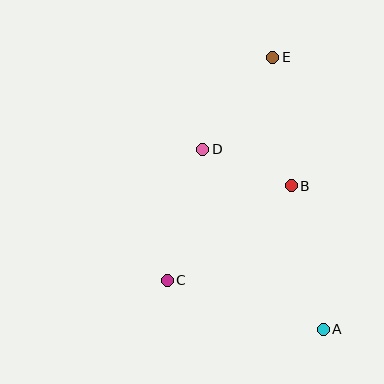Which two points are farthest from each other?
Points A and E are farthest from each other.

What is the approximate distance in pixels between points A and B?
The distance between A and B is approximately 147 pixels.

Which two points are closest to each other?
Points B and D are closest to each other.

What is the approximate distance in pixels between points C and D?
The distance between C and D is approximately 136 pixels.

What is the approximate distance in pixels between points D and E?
The distance between D and E is approximately 116 pixels.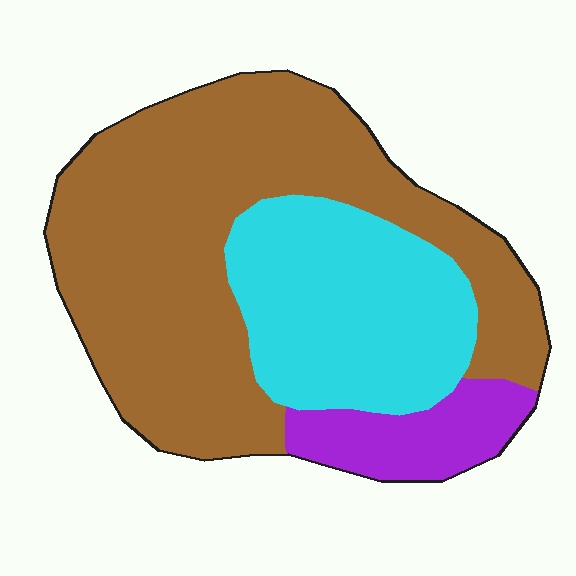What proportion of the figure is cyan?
Cyan covers 29% of the figure.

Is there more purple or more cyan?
Cyan.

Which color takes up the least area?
Purple, at roughly 10%.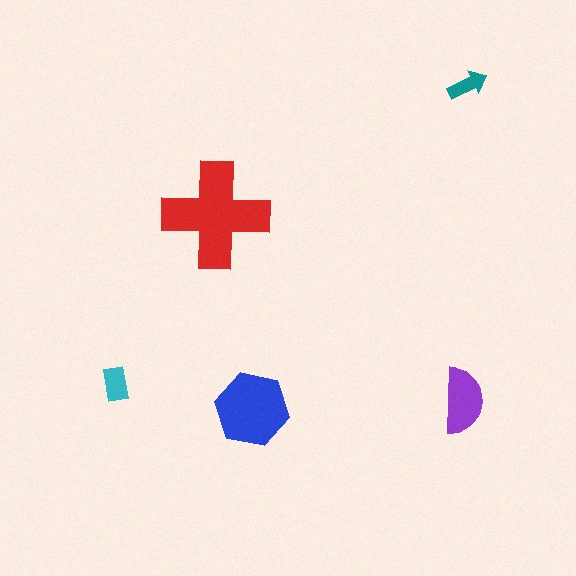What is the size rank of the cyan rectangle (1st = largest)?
4th.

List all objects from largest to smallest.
The red cross, the blue hexagon, the purple semicircle, the cyan rectangle, the teal arrow.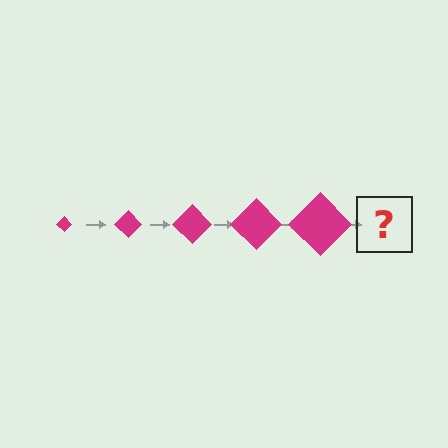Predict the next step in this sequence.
The next step is a magenta diamond, larger than the previous one.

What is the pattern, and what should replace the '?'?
The pattern is that the diamond gets progressively larger each step. The '?' should be a magenta diamond, larger than the previous one.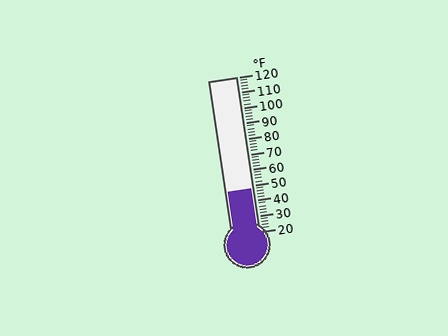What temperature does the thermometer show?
The thermometer shows approximately 48°F.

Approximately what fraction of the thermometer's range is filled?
The thermometer is filled to approximately 30% of its range.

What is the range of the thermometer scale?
The thermometer scale ranges from 20°F to 120°F.